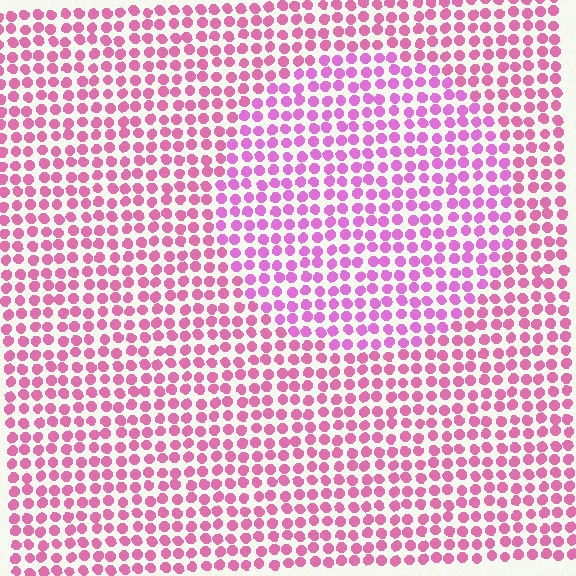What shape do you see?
I see a circle.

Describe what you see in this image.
The image is filled with small pink elements in a uniform arrangement. A circle-shaped region is visible where the elements are tinted to a slightly different hue, forming a subtle color boundary.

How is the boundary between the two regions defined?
The boundary is defined purely by a slight shift in hue (about 23 degrees). Spacing, size, and orientation are identical on both sides.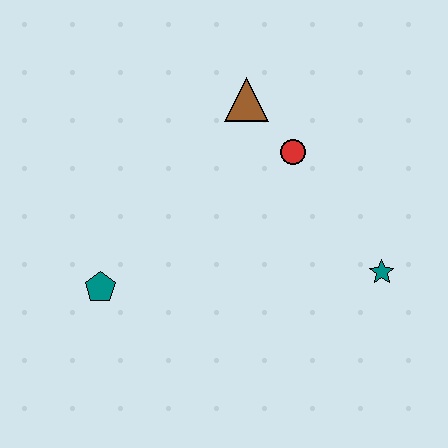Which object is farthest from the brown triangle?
The teal pentagon is farthest from the brown triangle.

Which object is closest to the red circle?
The brown triangle is closest to the red circle.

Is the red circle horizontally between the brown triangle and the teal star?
Yes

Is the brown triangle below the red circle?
No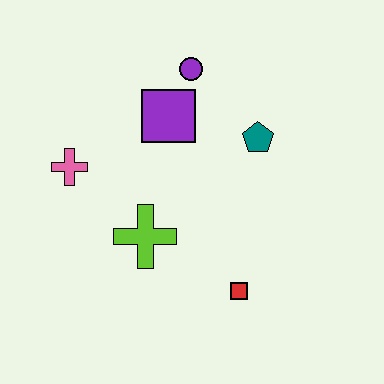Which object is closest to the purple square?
The purple circle is closest to the purple square.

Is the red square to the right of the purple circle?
Yes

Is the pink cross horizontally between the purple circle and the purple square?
No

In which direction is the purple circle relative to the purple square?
The purple circle is above the purple square.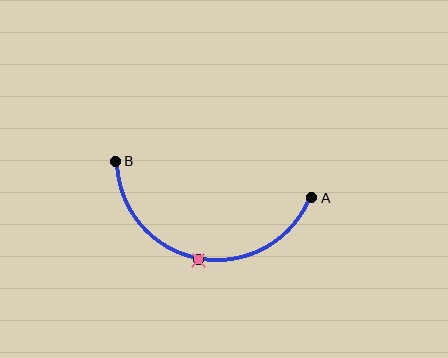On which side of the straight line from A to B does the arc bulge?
The arc bulges below the straight line connecting A and B.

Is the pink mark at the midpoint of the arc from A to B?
Yes. The pink mark lies on the arc at equal arc-length from both A and B — it is the arc midpoint.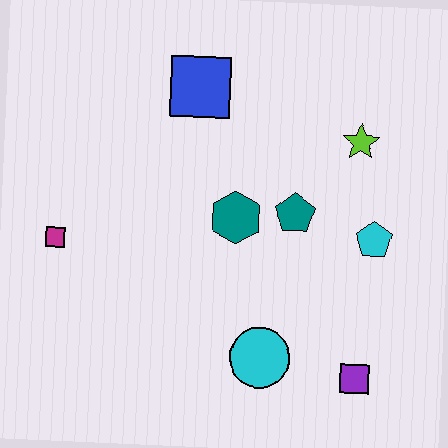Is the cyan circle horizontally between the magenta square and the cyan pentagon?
Yes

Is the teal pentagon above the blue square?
No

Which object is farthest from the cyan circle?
The blue square is farthest from the cyan circle.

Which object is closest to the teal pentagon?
The teal hexagon is closest to the teal pentagon.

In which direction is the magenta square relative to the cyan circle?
The magenta square is to the left of the cyan circle.